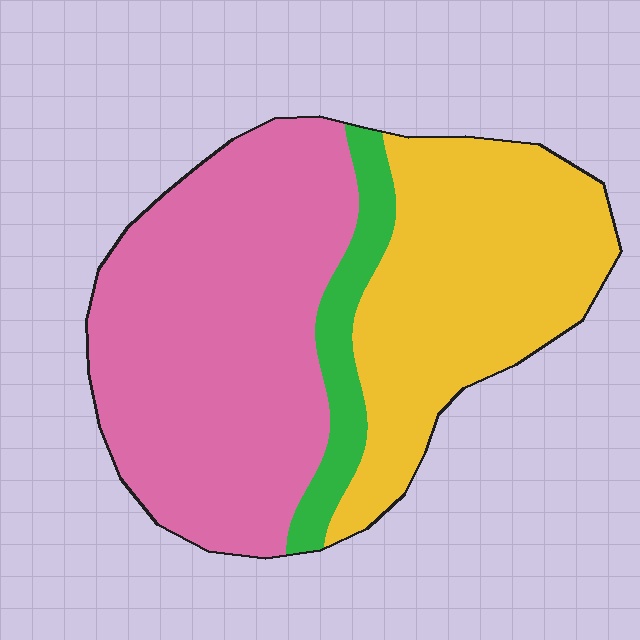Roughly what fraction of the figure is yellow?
Yellow takes up between a third and a half of the figure.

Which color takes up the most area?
Pink, at roughly 55%.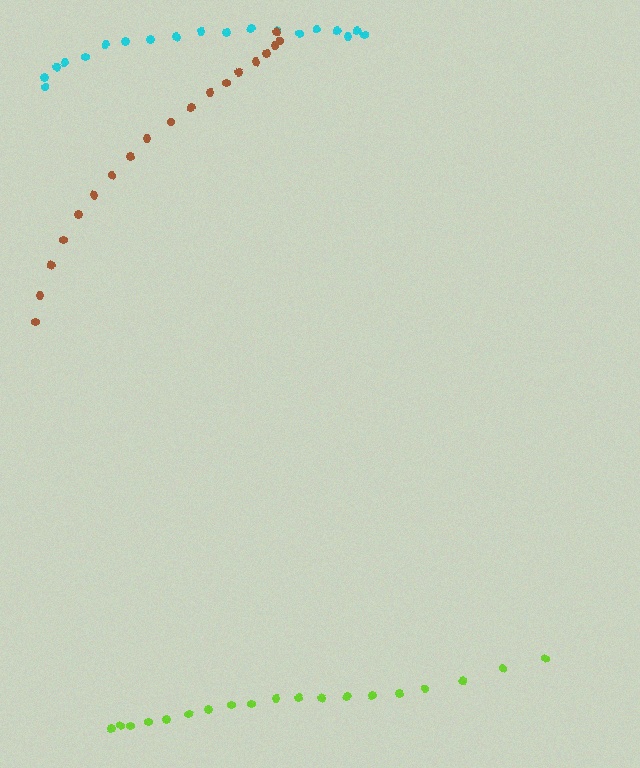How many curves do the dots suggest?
There are 3 distinct paths.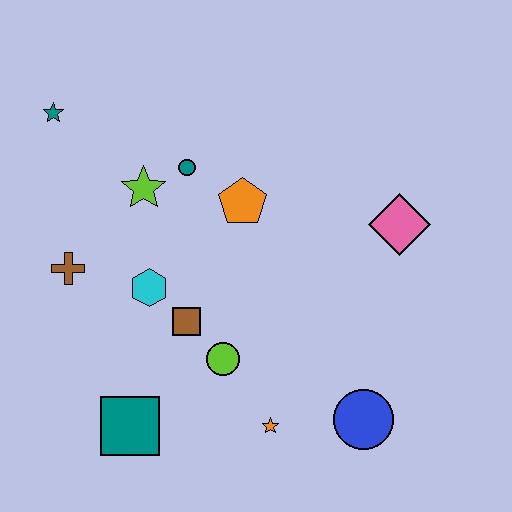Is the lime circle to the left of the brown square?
No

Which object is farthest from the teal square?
The pink diamond is farthest from the teal square.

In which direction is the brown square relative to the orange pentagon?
The brown square is below the orange pentagon.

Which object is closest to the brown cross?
The cyan hexagon is closest to the brown cross.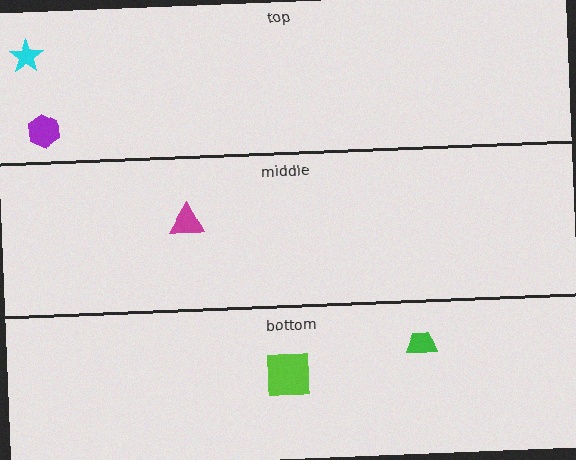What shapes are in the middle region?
The magenta triangle.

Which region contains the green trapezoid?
The bottom region.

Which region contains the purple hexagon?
The top region.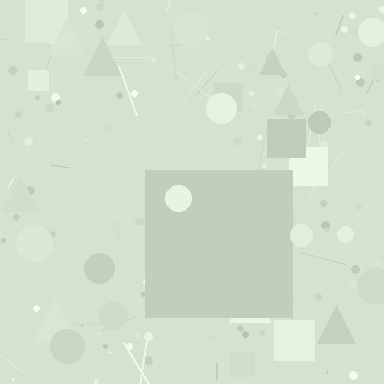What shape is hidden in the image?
A square is hidden in the image.